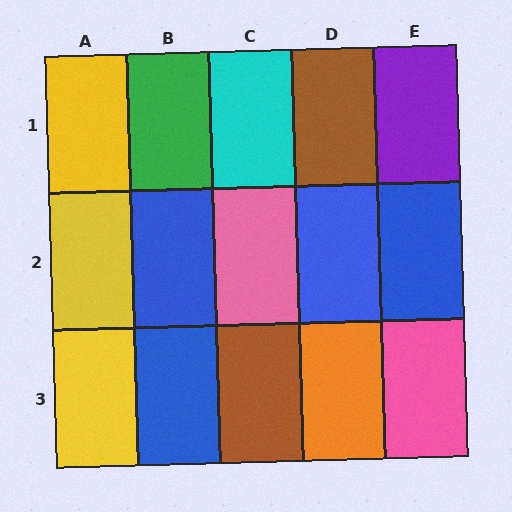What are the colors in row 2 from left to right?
Yellow, blue, pink, blue, blue.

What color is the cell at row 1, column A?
Yellow.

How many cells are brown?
2 cells are brown.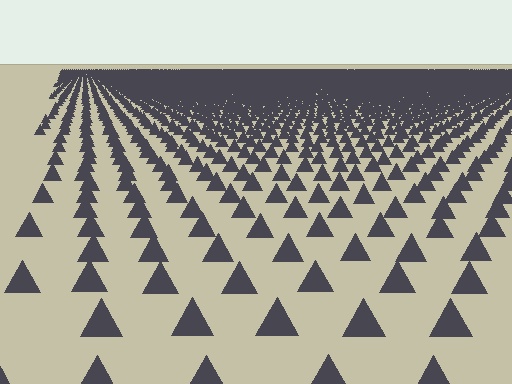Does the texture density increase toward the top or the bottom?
Density increases toward the top.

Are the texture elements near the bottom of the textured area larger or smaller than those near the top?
Larger. Near the bottom, elements are closer to the viewer and appear at a bigger on-screen size.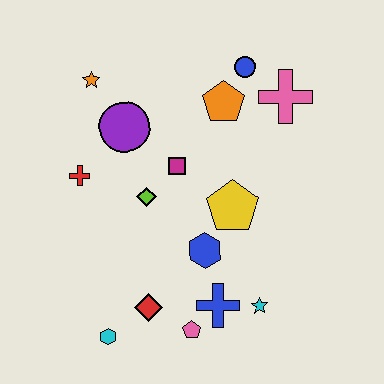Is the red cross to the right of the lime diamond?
No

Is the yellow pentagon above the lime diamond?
No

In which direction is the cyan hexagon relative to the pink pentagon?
The cyan hexagon is to the left of the pink pentagon.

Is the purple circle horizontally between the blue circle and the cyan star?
No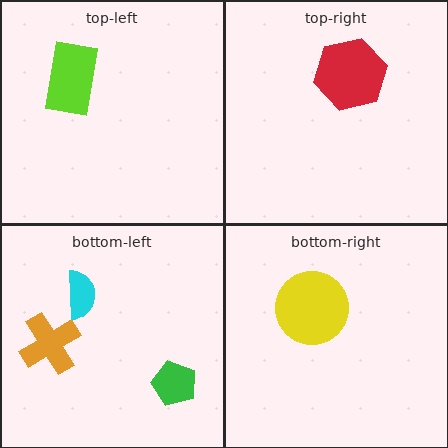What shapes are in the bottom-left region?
The orange cross, the cyan semicircle, the green pentagon.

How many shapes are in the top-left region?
1.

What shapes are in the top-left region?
The lime rectangle.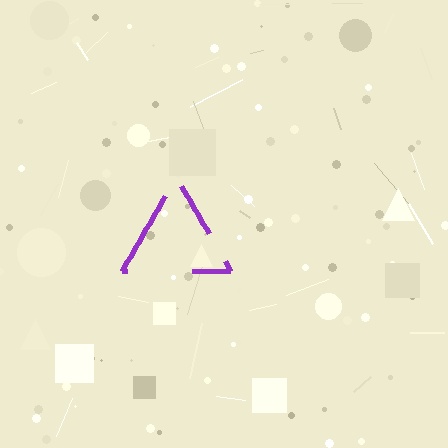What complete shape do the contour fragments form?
The contour fragments form a triangle.